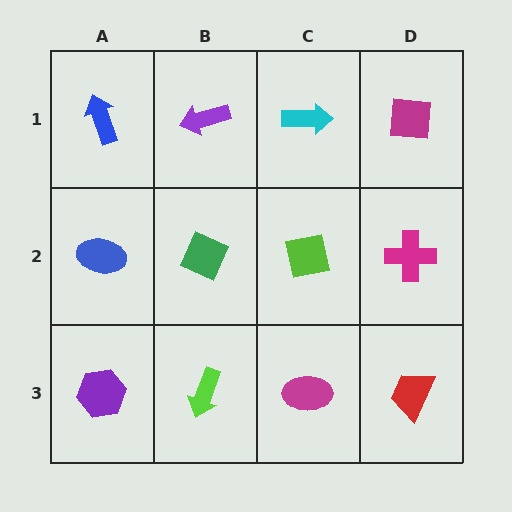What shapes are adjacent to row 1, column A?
A blue ellipse (row 2, column A), a purple arrow (row 1, column B).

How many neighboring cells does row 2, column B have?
4.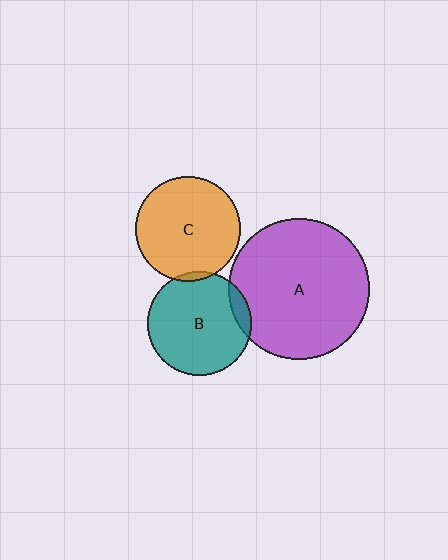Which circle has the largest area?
Circle A (purple).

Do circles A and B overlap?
Yes.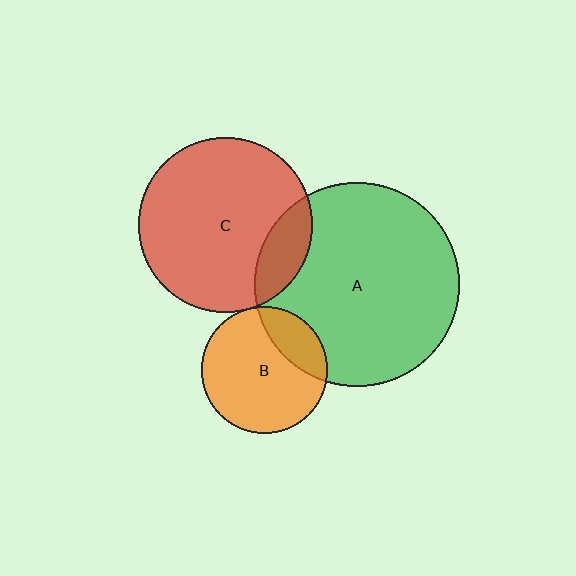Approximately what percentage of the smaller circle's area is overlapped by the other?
Approximately 5%.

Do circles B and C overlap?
Yes.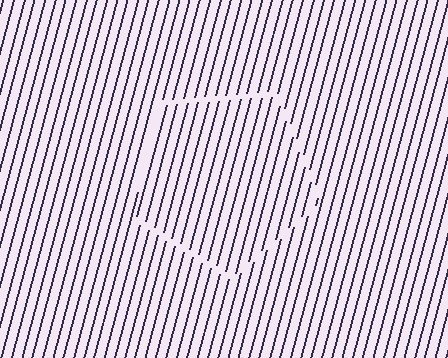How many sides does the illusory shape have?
5 sides — the line-ends trace a pentagon.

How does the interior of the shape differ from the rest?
The interior of the shape contains the same grating, shifted by half a period — the contour is defined by the phase discontinuity where line-ends from the inner and outer gratings abut.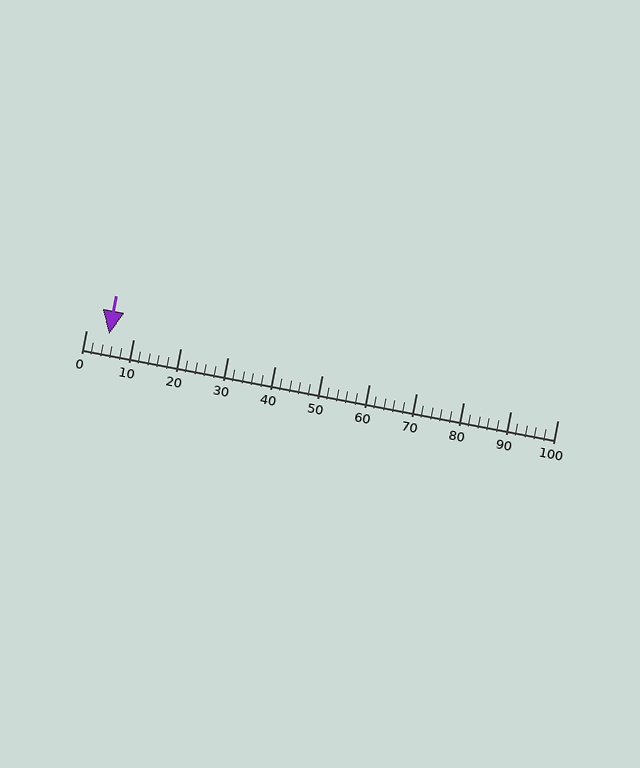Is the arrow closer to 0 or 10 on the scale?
The arrow is closer to 0.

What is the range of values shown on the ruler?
The ruler shows values from 0 to 100.